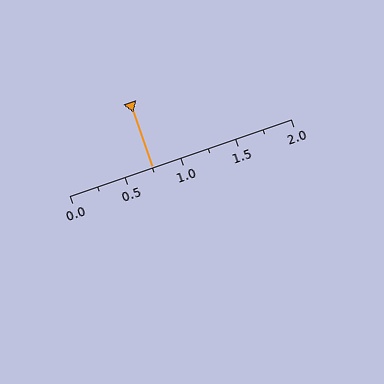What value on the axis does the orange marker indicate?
The marker indicates approximately 0.75.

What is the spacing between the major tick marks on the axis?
The major ticks are spaced 0.5 apart.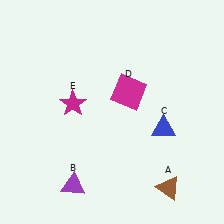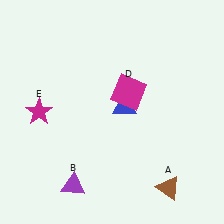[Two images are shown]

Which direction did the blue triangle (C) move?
The blue triangle (C) moved left.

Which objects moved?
The objects that moved are: the blue triangle (C), the magenta star (E).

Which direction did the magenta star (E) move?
The magenta star (E) moved left.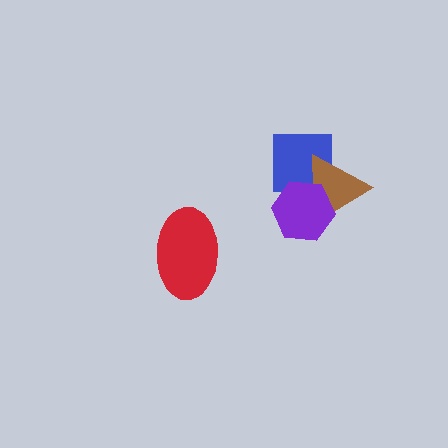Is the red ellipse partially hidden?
No, no other shape covers it.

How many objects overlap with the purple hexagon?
2 objects overlap with the purple hexagon.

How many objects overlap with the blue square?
2 objects overlap with the blue square.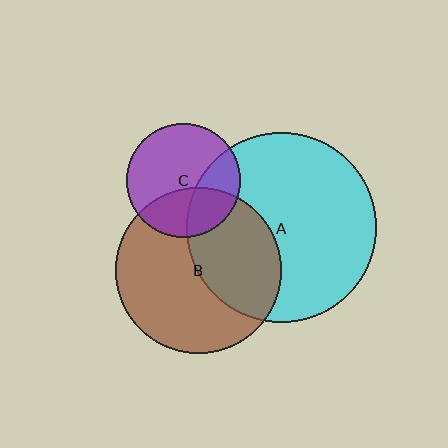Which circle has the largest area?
Circle A (cyan).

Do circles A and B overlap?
Yes.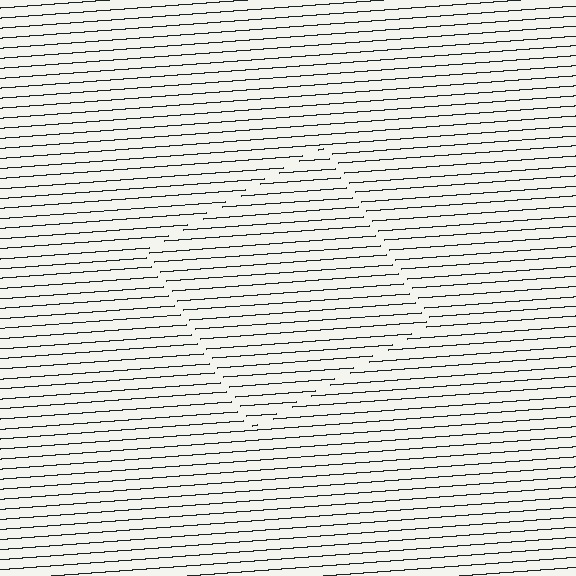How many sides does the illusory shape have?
4 sides — the line-ends trace a square.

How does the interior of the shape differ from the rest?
The interior of the shape contains the same grating, shifted by half a period — the contour is defined by the phase discontinuity where line-ends from the inner and outer gratings abut.